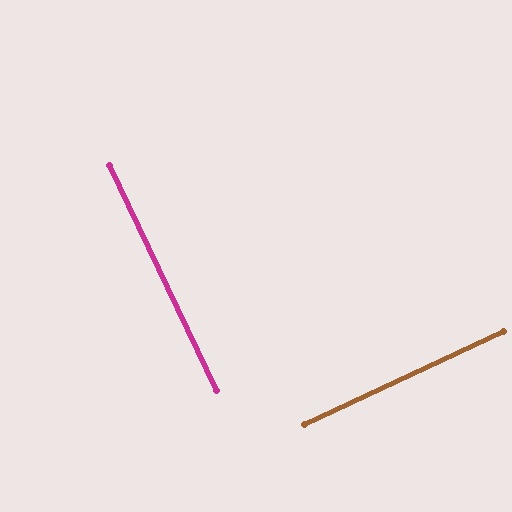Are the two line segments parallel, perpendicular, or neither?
Perpendicular — they meet at approximately 90°.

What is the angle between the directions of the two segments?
Approximately 90 degrees.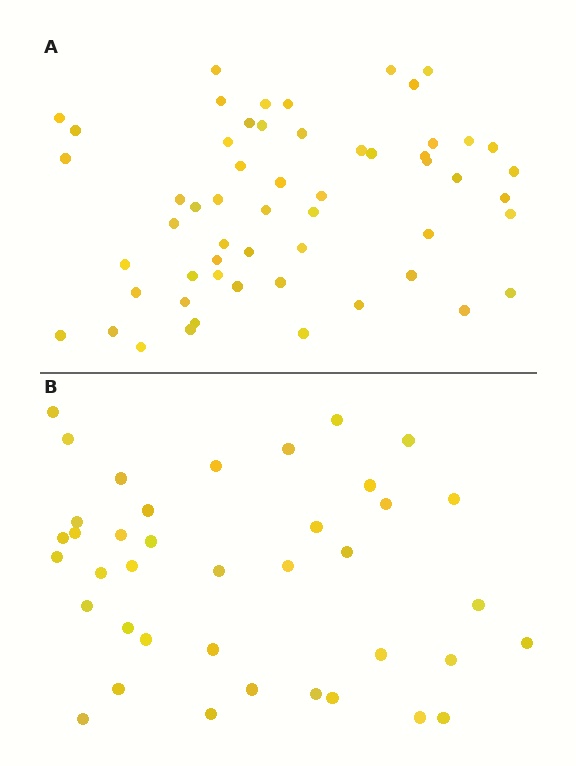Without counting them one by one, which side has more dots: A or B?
Region A (the top region) has more dots.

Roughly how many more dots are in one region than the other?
Region A has approximately 15 more dots than region B.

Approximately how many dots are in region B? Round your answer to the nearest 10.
About 40 dots. (The exact count is 39, which rounds to 40.)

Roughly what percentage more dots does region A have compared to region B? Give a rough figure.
About 45% more.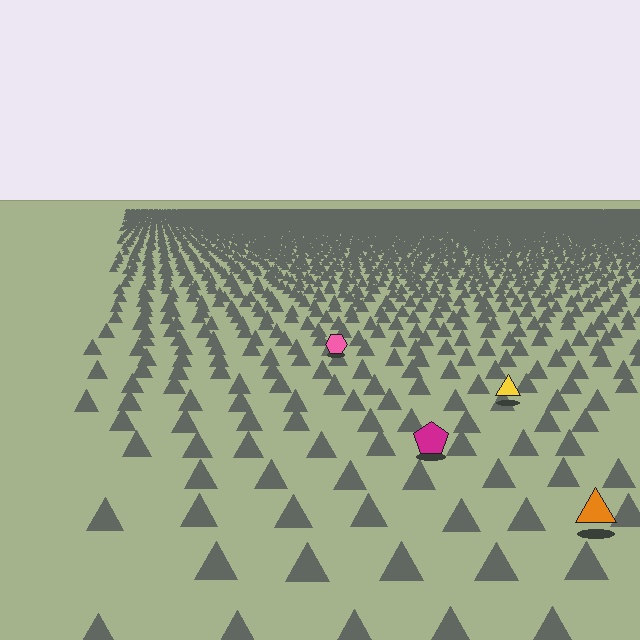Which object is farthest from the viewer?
The pink hexagon is farthest from the viewer. It appears smaller and the ground texture around it is denser.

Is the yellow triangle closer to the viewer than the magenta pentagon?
No. The magenta pentagon is closer — you can tell from the texture gradient: the ground texture is coarser near it.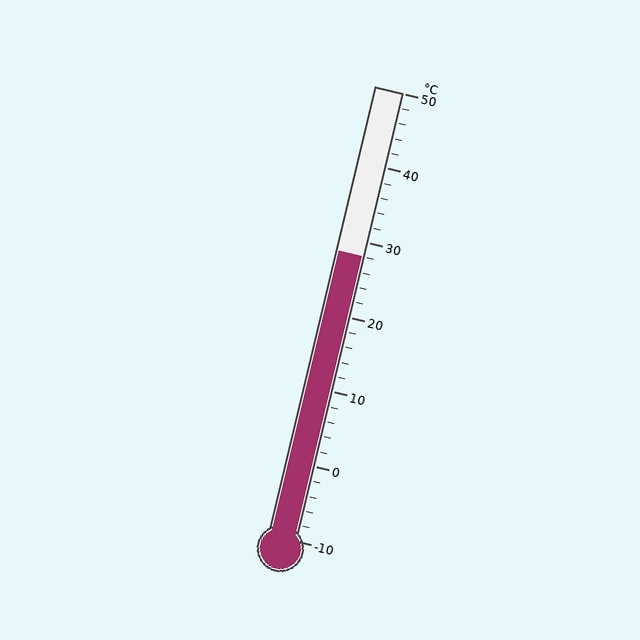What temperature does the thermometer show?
The thermometer shows approximately 28°C.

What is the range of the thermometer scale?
The thermometer scale ranges from -10°C to 50°C.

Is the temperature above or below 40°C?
The temperature is below 40°C.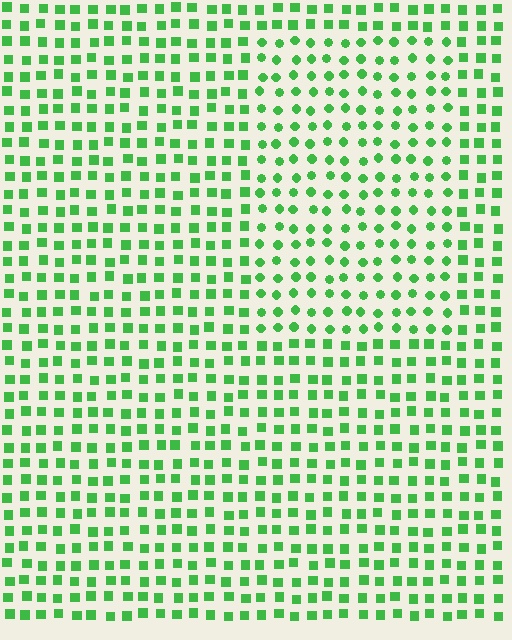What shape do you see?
I see a rectangle.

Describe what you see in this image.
The image is filled with small green elements arranged in a uniform grid. A rectangle-shaped region contains circles, while the surrounding area contains squares. The boundary is defined purely by the change in element shape.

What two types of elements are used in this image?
The image uses circles inside the rectangle region and squares outside it.